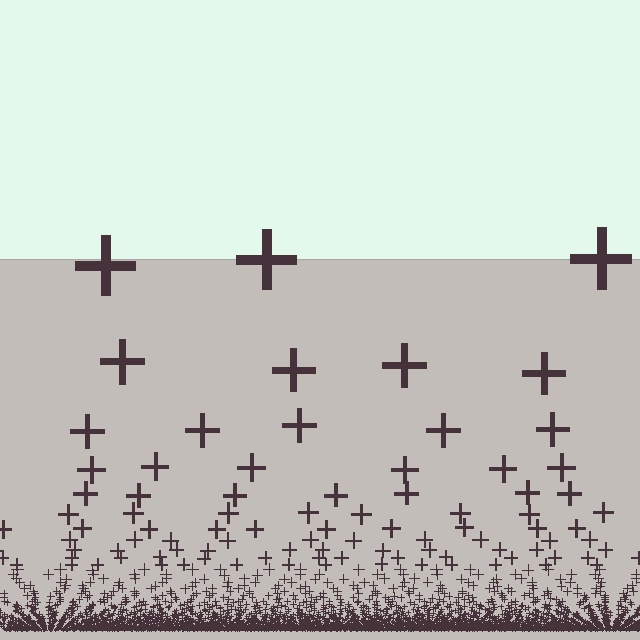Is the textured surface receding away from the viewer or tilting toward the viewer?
The surface appears to tilt toward the viewer. Texture elements get larger and sparser toward the top.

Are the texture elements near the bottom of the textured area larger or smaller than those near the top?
Smaller. The gradient is inverted — elements near the bottom are smaller and denser.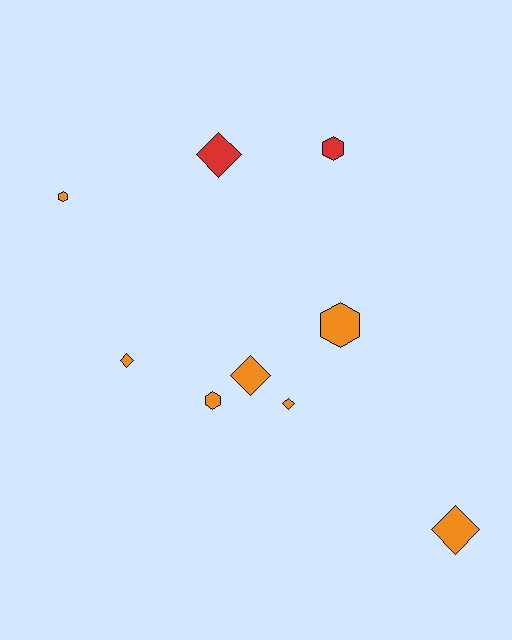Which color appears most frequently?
Orange, with 7 objects.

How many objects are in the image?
There are 9 objects.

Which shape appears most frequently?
Diamond, with 5 objects.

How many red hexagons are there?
There is 1 red hexagon.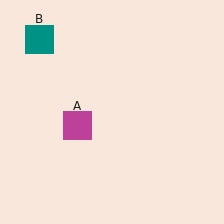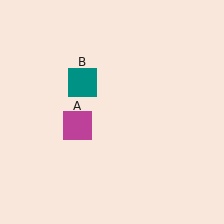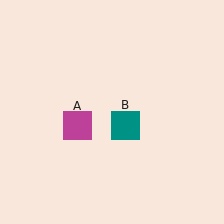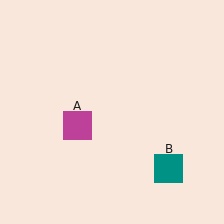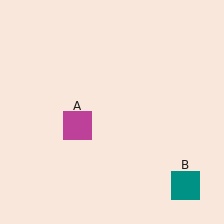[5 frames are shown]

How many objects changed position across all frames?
1 object changed position: teal square (object B).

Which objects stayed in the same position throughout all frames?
Magenta square (object A) remained stationary.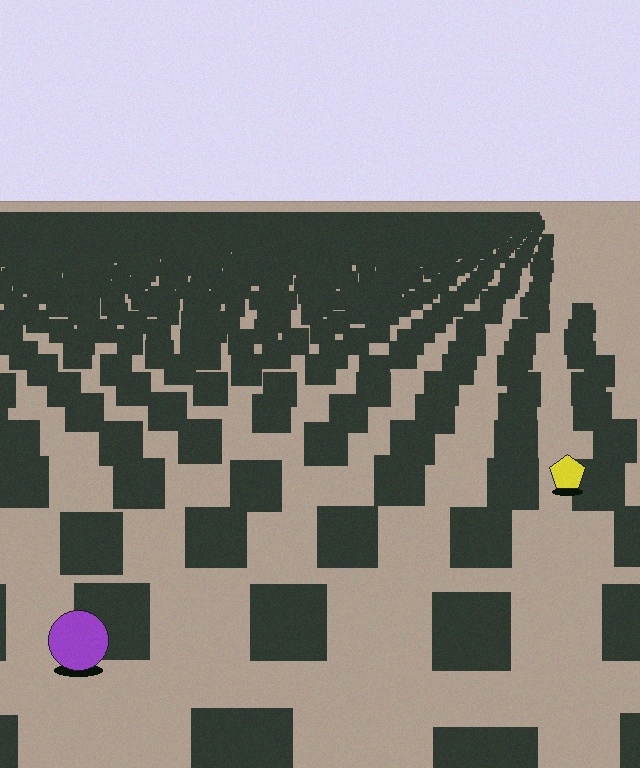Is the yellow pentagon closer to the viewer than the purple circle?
No. The purple circle is closer — you can tell from the texture gradient: the ground texture is coarser near it.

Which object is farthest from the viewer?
The yellow pentagon is farthest from the viewer. It appears smaller and the ground texture around it is denser.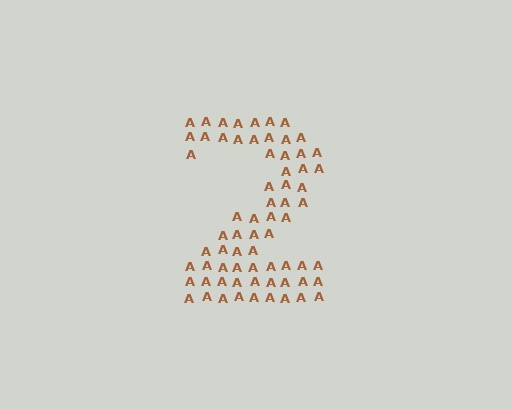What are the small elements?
The small elements are letter A's.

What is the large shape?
The large shape is the digit 2.